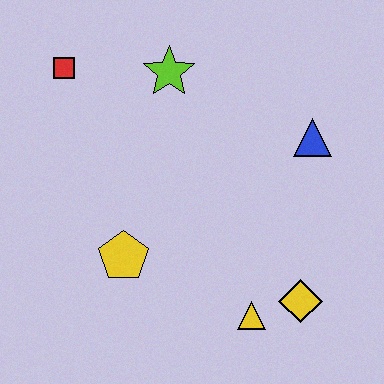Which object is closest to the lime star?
The red square is closest to the lime star.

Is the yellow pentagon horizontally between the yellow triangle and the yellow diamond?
No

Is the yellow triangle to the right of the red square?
Yes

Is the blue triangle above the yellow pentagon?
Yes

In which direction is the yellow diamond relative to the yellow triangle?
The yellow diamond is to the right of the yellow triangle.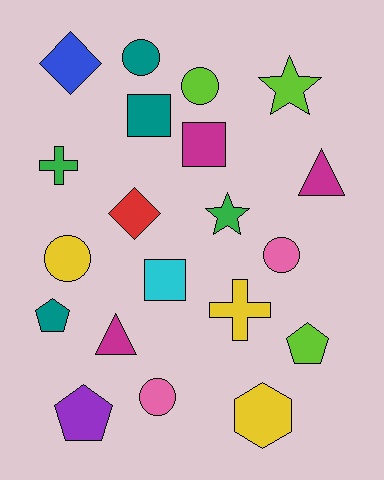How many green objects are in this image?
There are 2 green objects.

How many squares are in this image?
There are 3 squares.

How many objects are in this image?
There are 20 objects.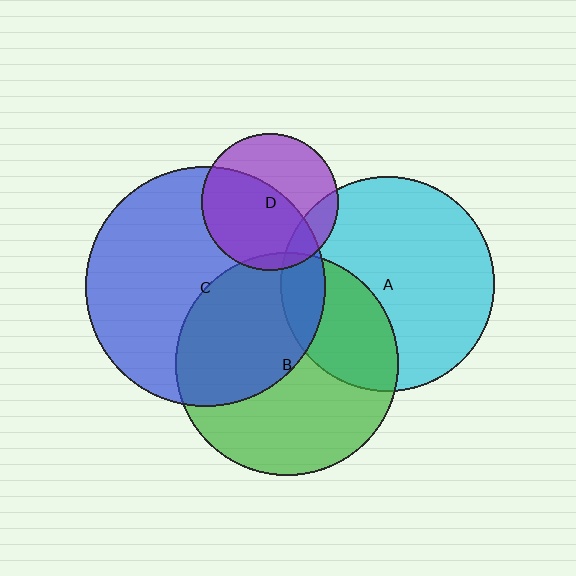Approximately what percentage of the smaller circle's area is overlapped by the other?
Approximately 5%.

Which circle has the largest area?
Circle C (blue).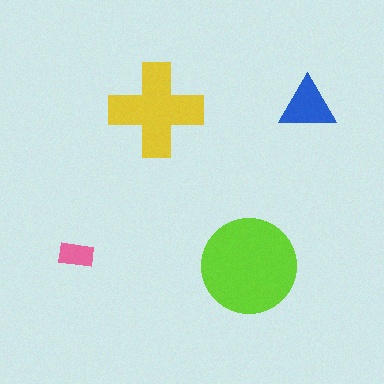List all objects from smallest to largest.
The pink rectangle, the blue triangle, the yellow cross, the lime circle.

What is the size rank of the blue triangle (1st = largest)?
3rd.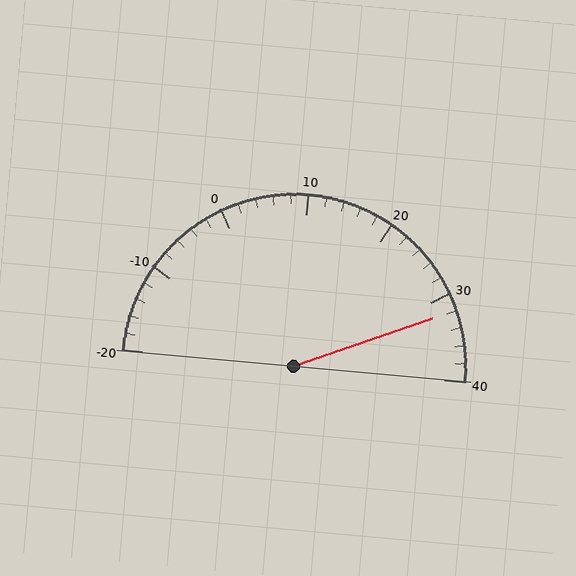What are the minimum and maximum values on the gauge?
The gauge ranges from -20 to 40.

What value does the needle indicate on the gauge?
The needle indicates approximately 32.